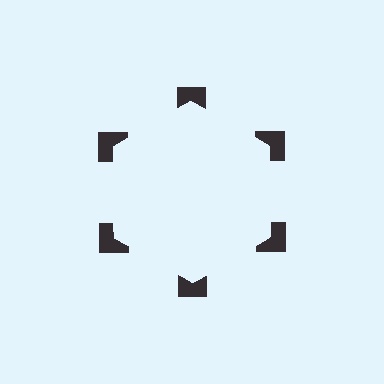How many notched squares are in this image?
There are 6 — one at each vertex of the illusory hexagon.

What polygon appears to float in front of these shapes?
An illusory hexagon — its edges are inferred from the aligned wedge cuts in the notched squares, not physically drawn.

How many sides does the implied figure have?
6 sides.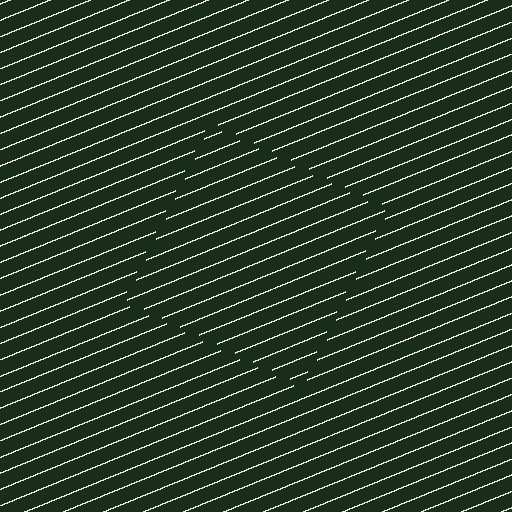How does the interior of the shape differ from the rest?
The interior of the shape contains the same grating, shifted by half a period — the contour is defined by the phase discontinuity where line-ends from the inner and outer gratings abut.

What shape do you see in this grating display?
An illusory square. The interior of the shape contains the same grating, shifted by half a period — the contour is defined by the phase discontinuity where line-ends from the inner and outer gratings abut.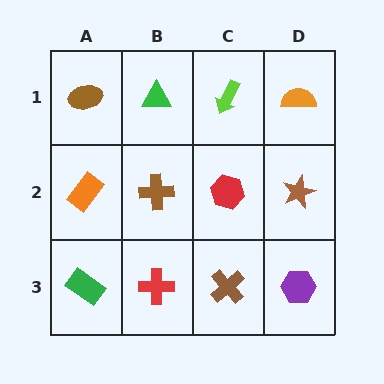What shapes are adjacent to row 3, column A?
An orange rectangle (row 2, column A), a red cross (row 3, column B).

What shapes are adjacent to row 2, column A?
A brown ellipse (row 1, column A), a green rectangle (row 3, column A), a brown cross (row 2, column B).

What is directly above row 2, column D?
An orange semicircle.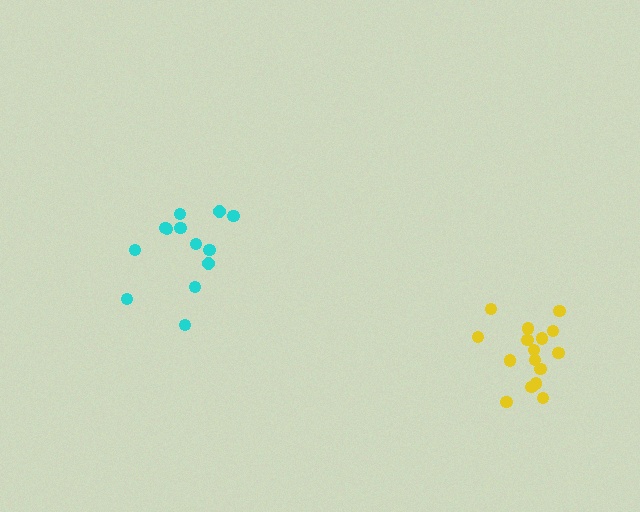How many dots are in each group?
Group 1: 16 dots, Group 2: 14 dots (30 total).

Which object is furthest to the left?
The cyan cluster is leftmost.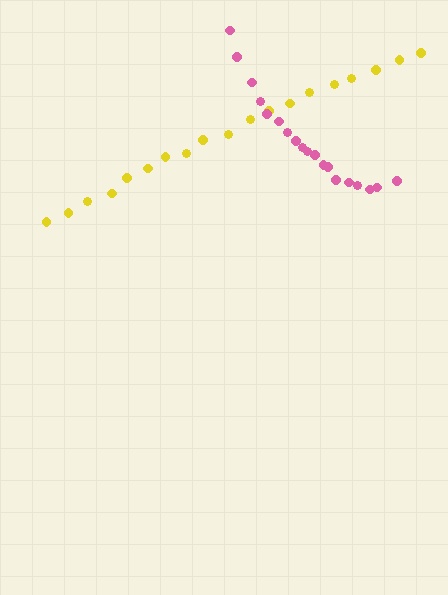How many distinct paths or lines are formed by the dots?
There are 2 distinct paths.